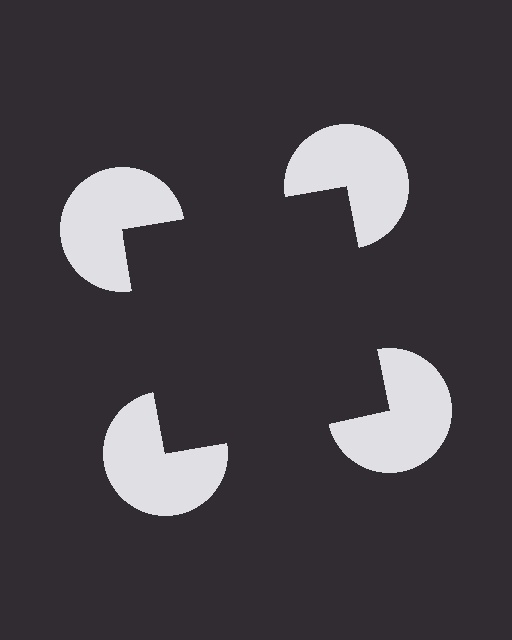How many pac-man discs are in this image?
There are 4 — one at each vertex of the illusory square.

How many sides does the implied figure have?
4 sides.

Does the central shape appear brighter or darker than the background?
It typically appears slightly darker than the background, even though no actual brightness change is drawn.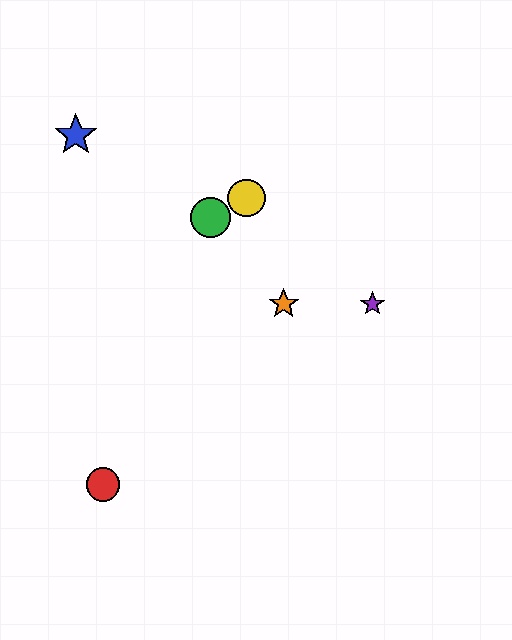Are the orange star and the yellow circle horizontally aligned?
No, the orange star is at y≈304 and the yellow circle is at y≈198.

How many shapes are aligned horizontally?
2 shapes (the purple star, the orange star) are aligned horizontally.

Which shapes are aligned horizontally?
The purple star, the orange star are aligned horizontally.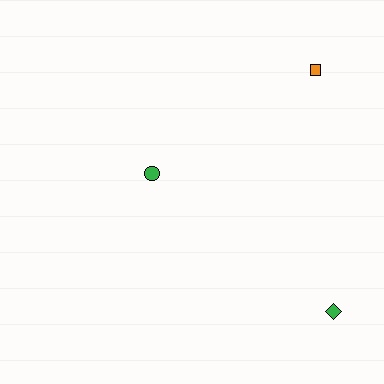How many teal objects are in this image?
There are no teal objects.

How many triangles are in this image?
There are no triangles.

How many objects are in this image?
There are 3 objects.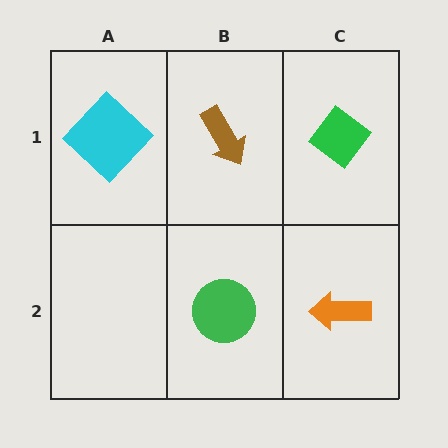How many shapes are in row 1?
3 shapes.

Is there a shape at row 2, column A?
No, that cell is empty.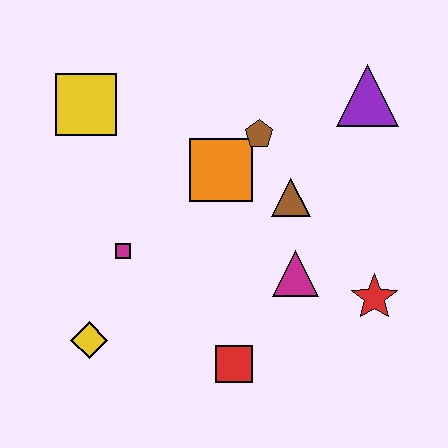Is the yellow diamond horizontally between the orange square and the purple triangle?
No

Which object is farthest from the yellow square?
The red star is farthest from the yellow square.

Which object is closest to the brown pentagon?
The orange square is closest to the brown pentagon.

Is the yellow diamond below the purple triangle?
Yes